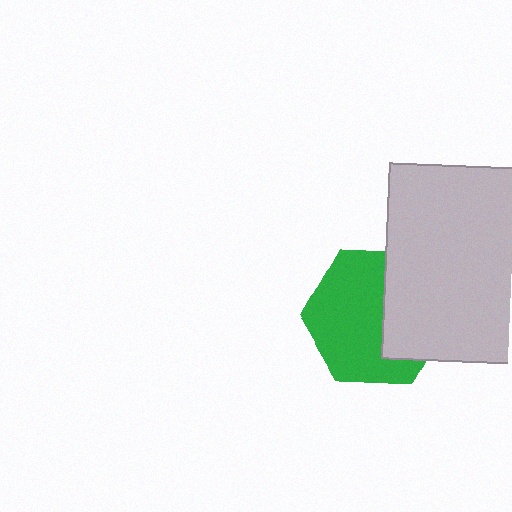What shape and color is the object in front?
The object in front is a light gray rectangle.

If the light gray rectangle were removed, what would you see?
You would see the complete green hexagon.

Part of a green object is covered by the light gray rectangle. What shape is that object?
It is a hexagon.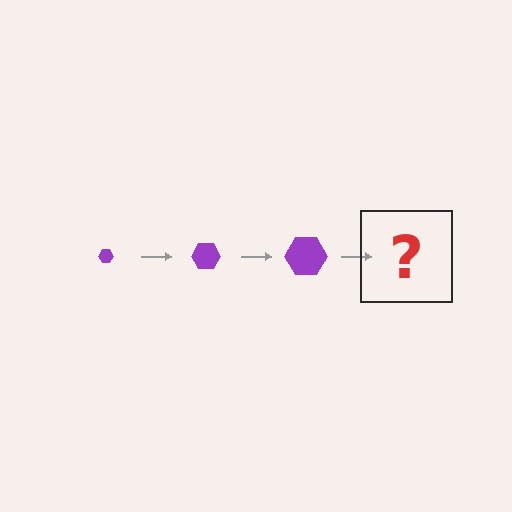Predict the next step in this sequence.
The next step is a purple hexagon, larger than the previous one.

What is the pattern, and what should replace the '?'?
The pattern is that the hexagon gets progressively larger each step. The '?' should be a purple hexagon, larger than the previous one.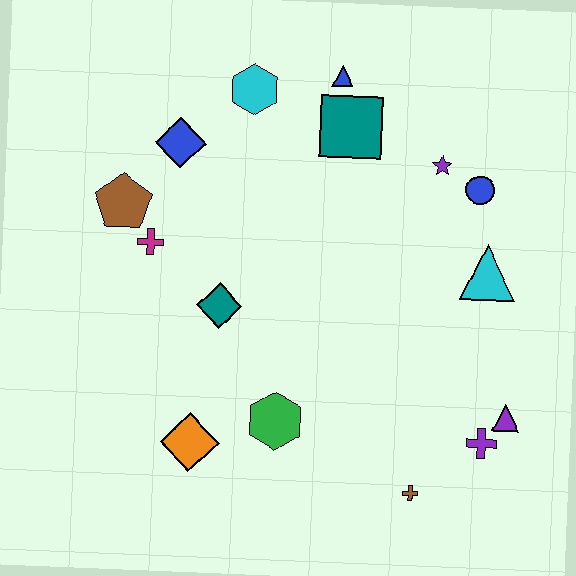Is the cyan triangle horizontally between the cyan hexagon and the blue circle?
No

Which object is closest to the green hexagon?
The orange diamond is closest to the green hexagon.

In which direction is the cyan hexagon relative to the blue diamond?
The cyan hexagon is to the right of the blue diamond.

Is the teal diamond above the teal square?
No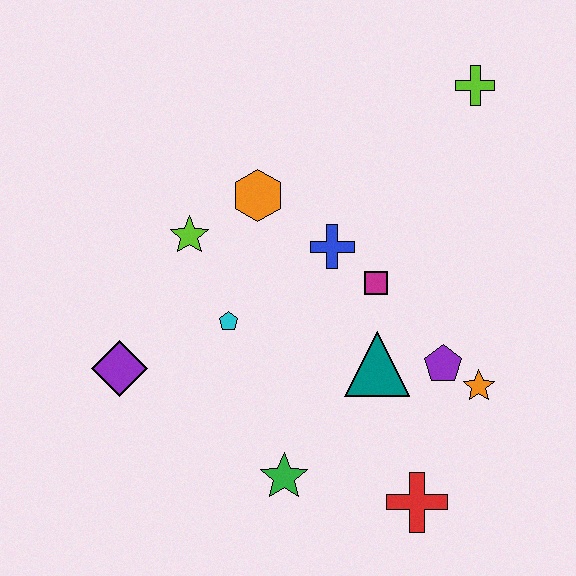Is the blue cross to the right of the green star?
Yes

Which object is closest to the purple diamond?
The cyan pentagon is closest to the purple diamond.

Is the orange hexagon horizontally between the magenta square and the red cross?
No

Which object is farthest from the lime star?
The red cross is farthest from the lime star.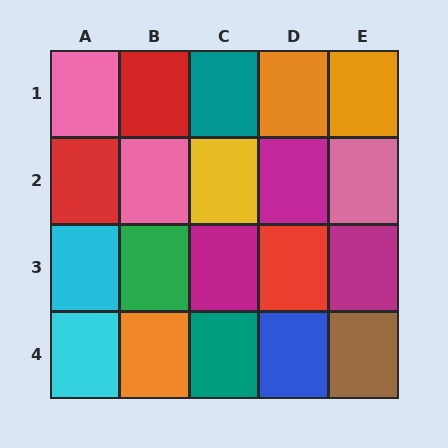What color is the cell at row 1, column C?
Teal.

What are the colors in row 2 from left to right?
Red, pink, yellow, magenta, pink.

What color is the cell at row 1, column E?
Orange.